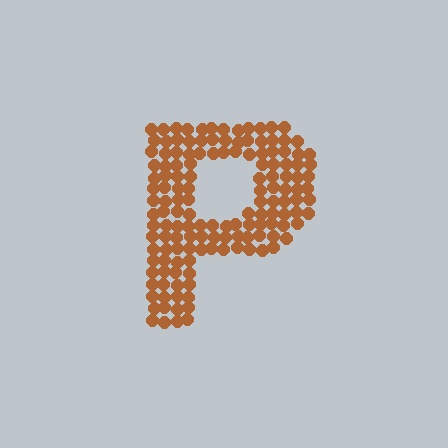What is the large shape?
The large shape is the letter P.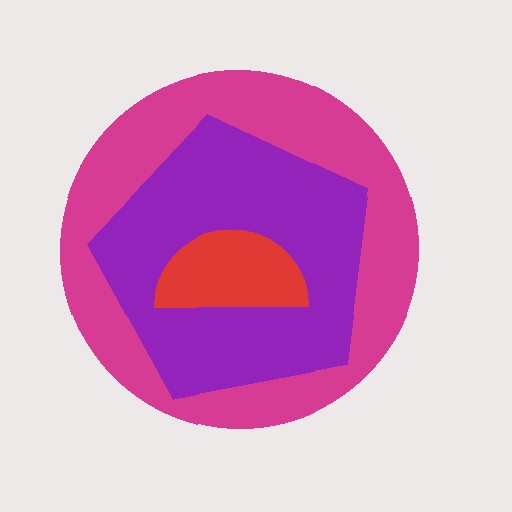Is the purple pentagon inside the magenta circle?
Yes.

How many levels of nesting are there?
3.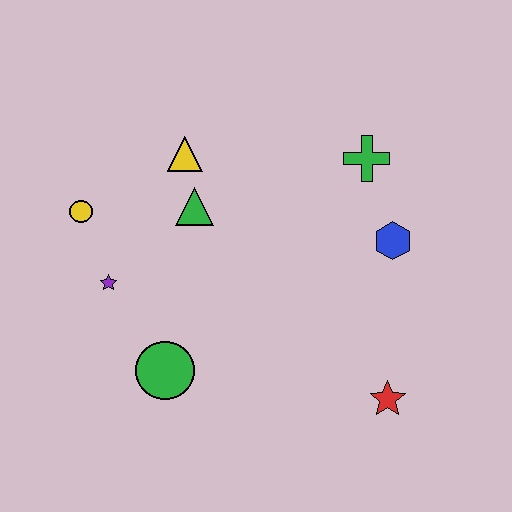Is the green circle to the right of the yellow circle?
Yes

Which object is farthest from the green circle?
The green cross is farthest from the green circle.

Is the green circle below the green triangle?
Yes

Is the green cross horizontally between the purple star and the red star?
Yes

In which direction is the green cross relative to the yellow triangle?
The green cross is to the right of the yellow triangle.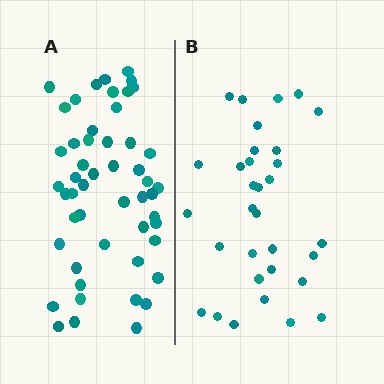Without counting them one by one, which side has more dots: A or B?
Region A (the left region) has more dots.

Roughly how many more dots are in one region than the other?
Region A has approximately 20 more dots than region B.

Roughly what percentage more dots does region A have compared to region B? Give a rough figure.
About 60% more.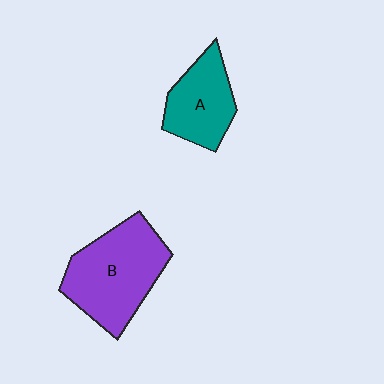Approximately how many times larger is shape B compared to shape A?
Approximately 1.6 times.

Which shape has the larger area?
Shape B (purple).